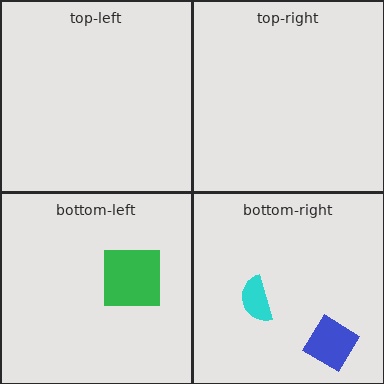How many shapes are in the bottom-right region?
2.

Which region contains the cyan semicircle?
The bottom-right region.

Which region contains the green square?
The bottom-left region.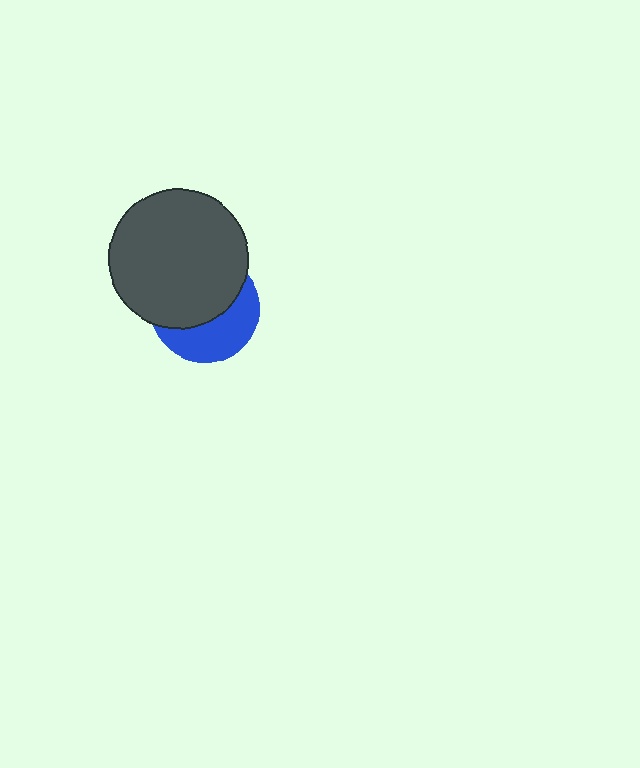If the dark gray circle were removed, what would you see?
You would see the complete blue circle.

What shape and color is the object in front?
The object in front is a dark gray circle.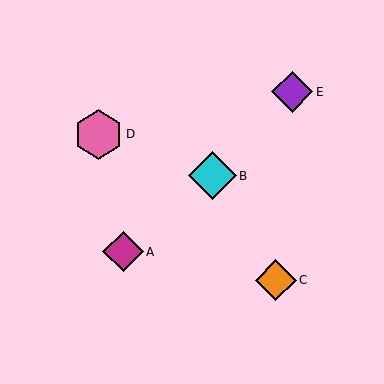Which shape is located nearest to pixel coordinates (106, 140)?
The pink hexagon (labeled D) at (98, 134) is nearest to that location.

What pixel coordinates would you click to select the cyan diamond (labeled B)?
Click at (212, 176) to select the cyan diamond B.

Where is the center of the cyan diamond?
The center of the cyan diamond is at (212, 176).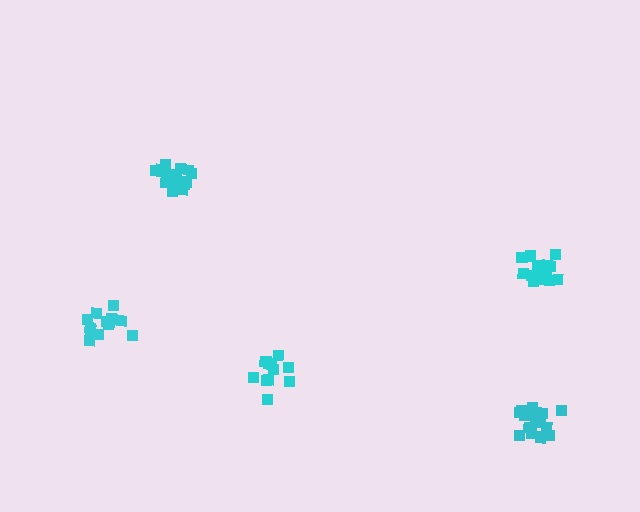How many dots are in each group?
Group 1: 17 dots, Group 2: 17 dots, Group 3: 16 dots, Group 4: 13 dots, Group 5: 11 dots (74 total).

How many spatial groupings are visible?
There are 5 spatial groupings.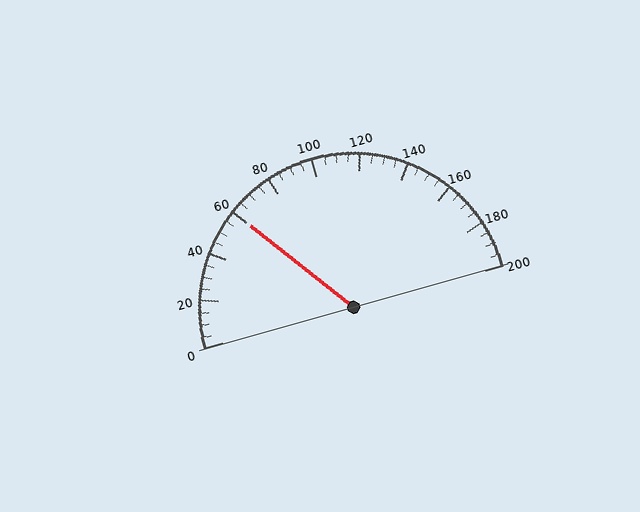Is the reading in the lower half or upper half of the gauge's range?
The reading is in the lower half of the range (0 to 200).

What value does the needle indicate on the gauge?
The needle indicates approximately 60.